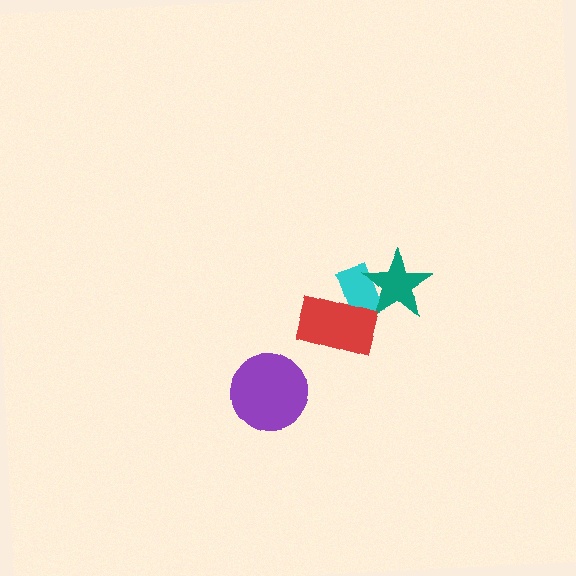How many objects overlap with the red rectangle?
1 object overlaps with the red rectangle.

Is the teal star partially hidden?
No, no other shape covers it.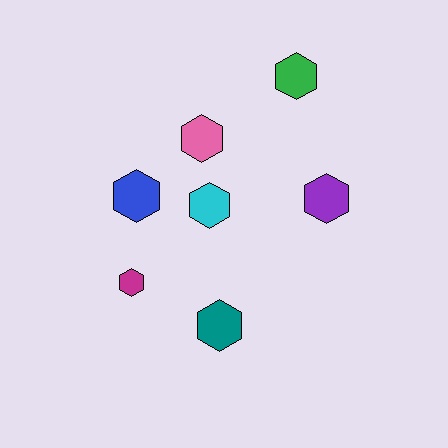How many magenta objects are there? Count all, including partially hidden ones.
There is 1 magenta object.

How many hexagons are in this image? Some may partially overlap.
There are 7 hexagons.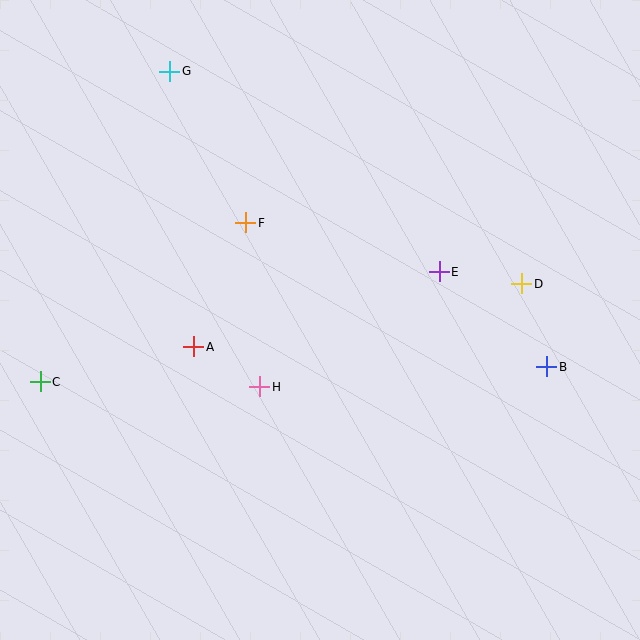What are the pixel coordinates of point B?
Point B is at (547, 367).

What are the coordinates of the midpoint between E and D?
The midpoint between E and D is at (481, 278).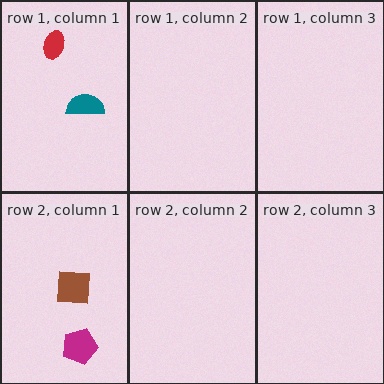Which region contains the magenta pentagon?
The row 2, column 1 region.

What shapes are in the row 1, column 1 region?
The red ellipse, the teal semicircle.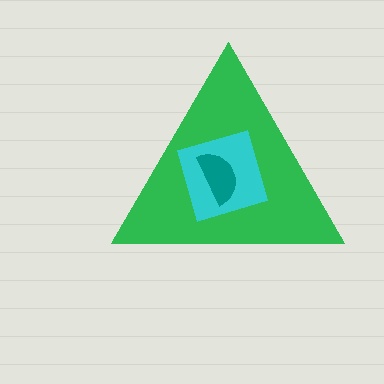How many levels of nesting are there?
3.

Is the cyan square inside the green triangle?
Yes.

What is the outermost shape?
The green triangle.